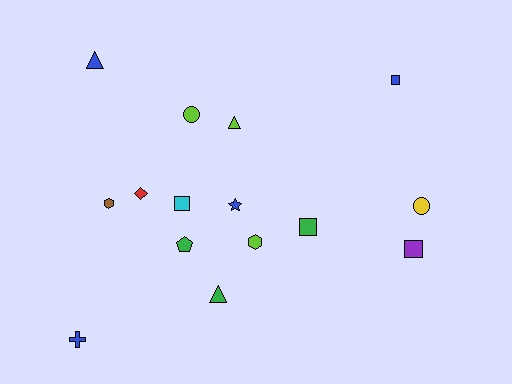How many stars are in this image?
There is 1 star.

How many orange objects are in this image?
There are no orange objects.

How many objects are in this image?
There are 15 objects.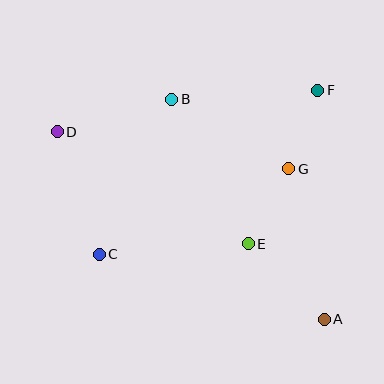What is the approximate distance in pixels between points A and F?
The distance between A and F is approximately 229 pixels.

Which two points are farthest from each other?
Points A and D are farthest from each other.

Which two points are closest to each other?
Points F and G are closest to each other.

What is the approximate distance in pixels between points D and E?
The distance between D and E is approximately 222 pixels.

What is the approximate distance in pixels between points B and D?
The distance between B and D is approximately 119 pixels.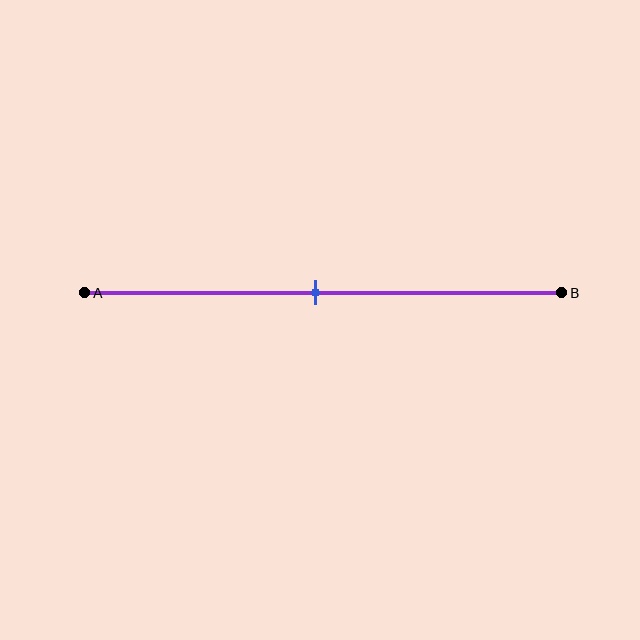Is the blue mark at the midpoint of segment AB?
Yes, the mark is approximately at the midpoint.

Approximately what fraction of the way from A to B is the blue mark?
The blue mark is approximately 50% of the way from A to B.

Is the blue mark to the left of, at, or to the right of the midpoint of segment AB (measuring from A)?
The blue mark is approximately at the midpoint of segment AB.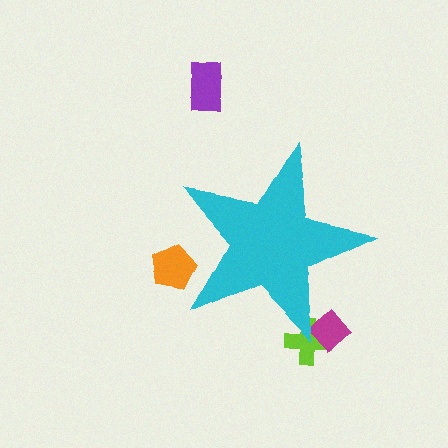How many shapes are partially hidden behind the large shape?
3 shapes are partially hidden.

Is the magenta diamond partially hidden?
Yes, the magenta diamond is partially hidden behind the cyan star.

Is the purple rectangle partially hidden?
No, the purple rectangle is fully visible.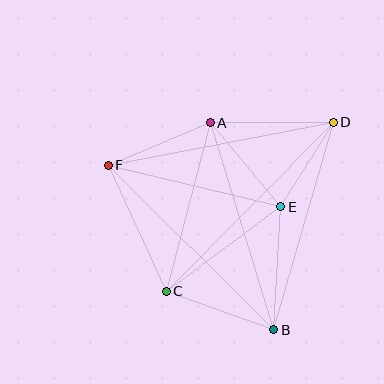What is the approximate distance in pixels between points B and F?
The distance between B and F is approximately 234 pixels.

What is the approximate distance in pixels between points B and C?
The distance between B and C is approximately 114 pixels.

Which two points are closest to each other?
Points D and E are closest to each other.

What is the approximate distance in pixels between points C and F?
The distance between C and F is approximately 139 pixels.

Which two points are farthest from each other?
Points C and D are farthest from each other.